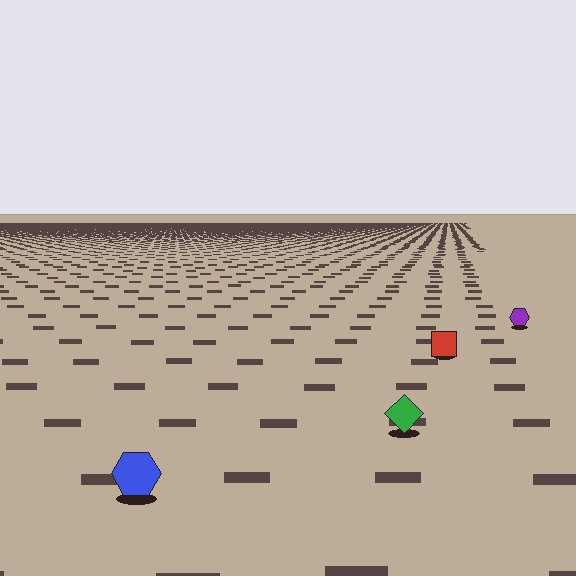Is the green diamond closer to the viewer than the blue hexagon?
No. The blue hexagon is closer — you can tell from the texture gradient: the ground texture is coarser near it.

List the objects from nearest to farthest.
From nearest to farthest: the blue hexagon, the green diamond, the red square, the purple hexagon.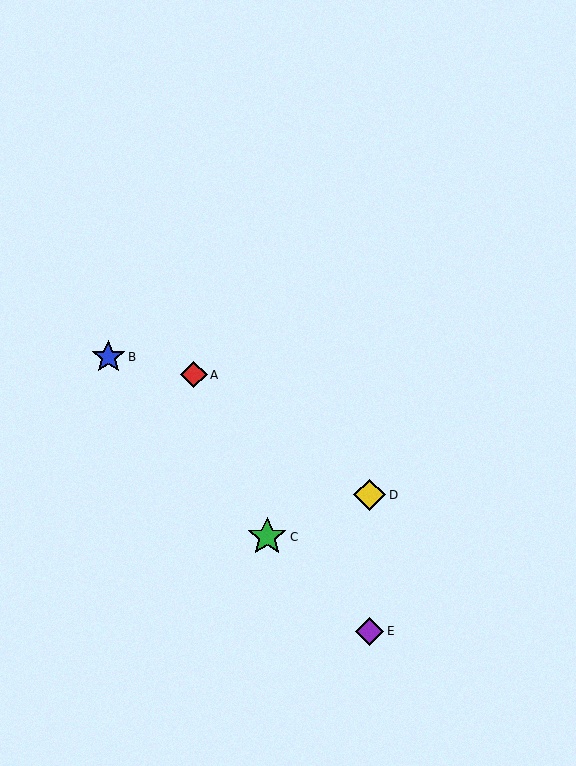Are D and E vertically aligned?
Yes, both are at x≈370.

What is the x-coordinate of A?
Object A is at x≈194.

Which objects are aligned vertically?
Objects D, E are aligned vertically.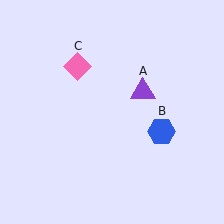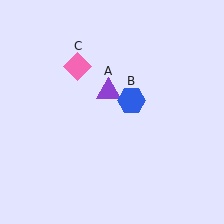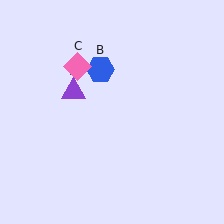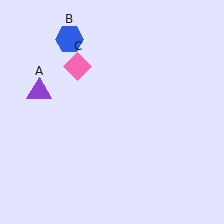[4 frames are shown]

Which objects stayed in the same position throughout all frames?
Pink diamond (object C) remained stationary.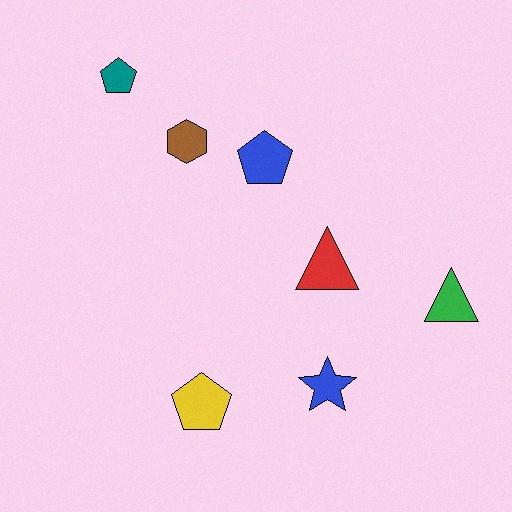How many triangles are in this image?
There are 2 triangles.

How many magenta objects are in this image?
There are no magenta objects.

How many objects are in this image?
There are 7 objects.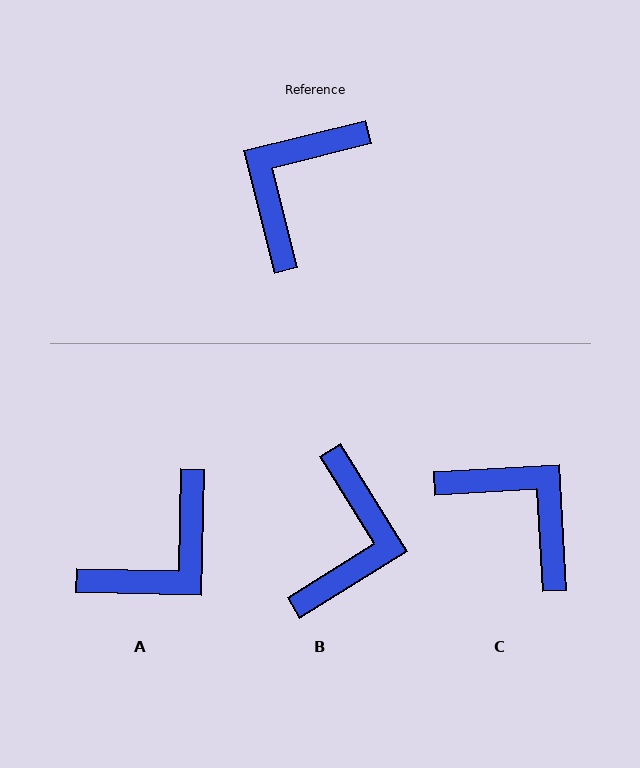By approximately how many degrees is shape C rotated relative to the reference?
Approximately 101 degrees clockwise.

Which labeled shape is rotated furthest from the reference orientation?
A, about 165 degrees away.